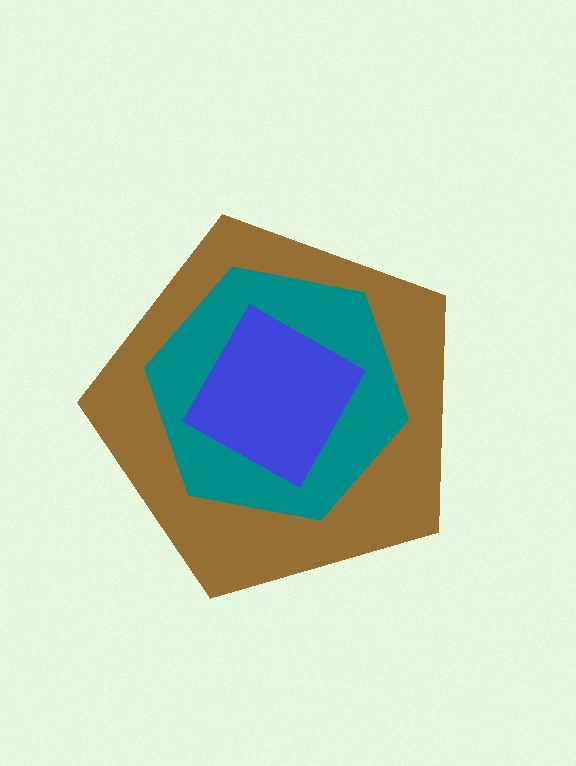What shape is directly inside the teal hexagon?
The blue square.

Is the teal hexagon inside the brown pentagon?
Yes.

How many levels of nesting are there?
3.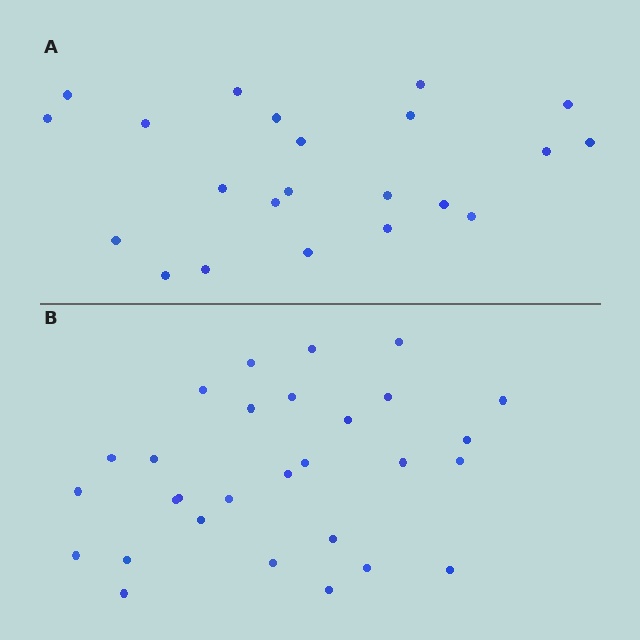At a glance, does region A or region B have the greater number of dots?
Region B (the bottom region) has more dots.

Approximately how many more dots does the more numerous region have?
Region B has roughly 8 or so more dots than region A.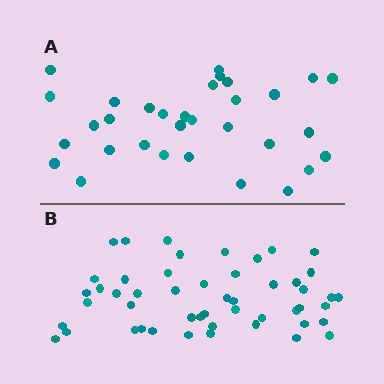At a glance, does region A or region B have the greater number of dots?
Region B (the bottom region) has more dots.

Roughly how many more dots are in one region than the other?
Region B has approximately 20 more dots than region A.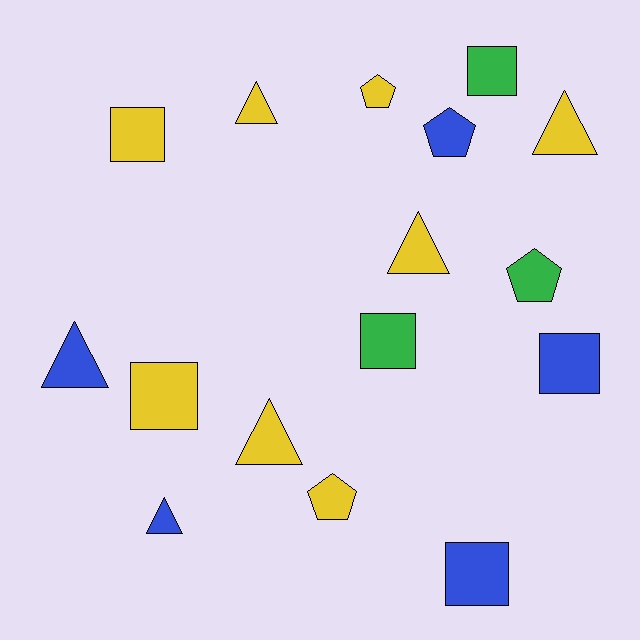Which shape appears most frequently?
Triangle, with 6 objects.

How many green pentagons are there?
There is 1 green pentagon.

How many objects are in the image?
There are 16 objects.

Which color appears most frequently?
Yellow, with 8 objects.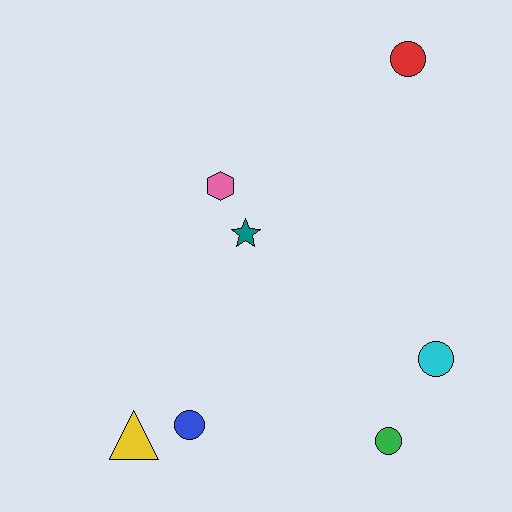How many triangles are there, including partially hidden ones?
There is 1 triangle.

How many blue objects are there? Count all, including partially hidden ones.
There is 1 blue object.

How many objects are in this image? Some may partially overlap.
There are 7 objects.